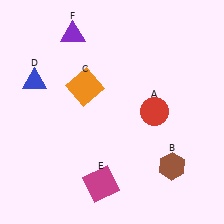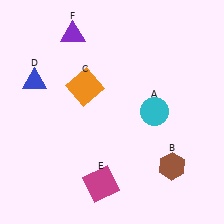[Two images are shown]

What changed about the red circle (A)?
In Image 1, A is red. In Image 2, it changed to cyan.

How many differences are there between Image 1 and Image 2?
There is 1 difference between the two images.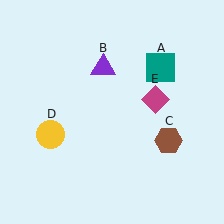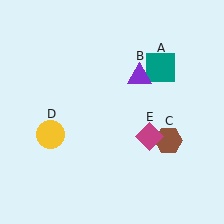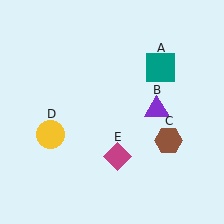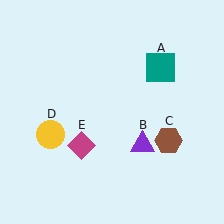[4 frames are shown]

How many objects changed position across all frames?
2 objects changed position: purple triangle (object B), magenta diamond (object E).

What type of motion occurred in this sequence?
The purple triangle (object B), magenta diamond (object E) rotated clockwise around the center of the scene.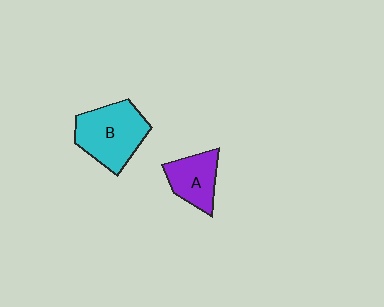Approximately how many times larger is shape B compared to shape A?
Approximately 1.5 times.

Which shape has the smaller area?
Shape A (purple).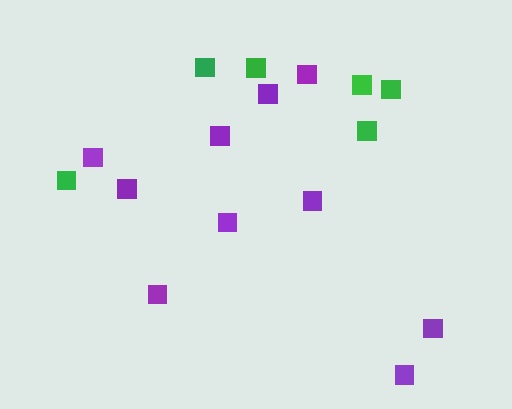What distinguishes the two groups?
There are 2 groups: one group of green squares (6) and one group of purple squares (10).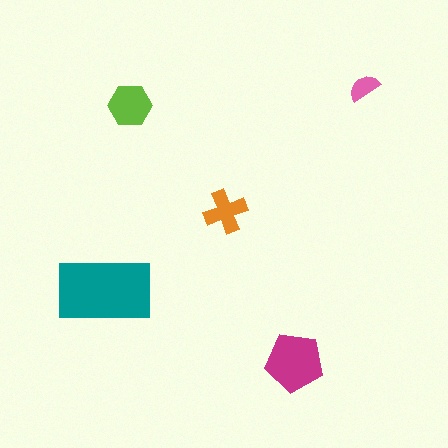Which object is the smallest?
The pink semicircle.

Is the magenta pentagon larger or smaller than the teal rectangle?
Smaller.